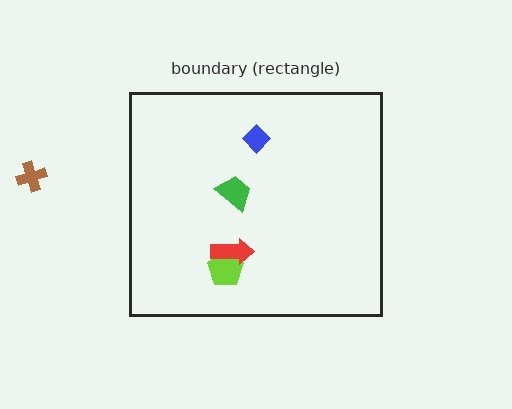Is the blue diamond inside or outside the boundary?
Inside.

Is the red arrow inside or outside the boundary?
Inside.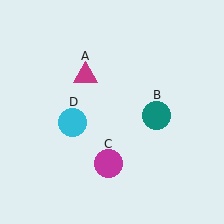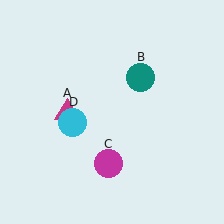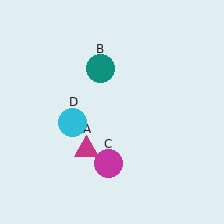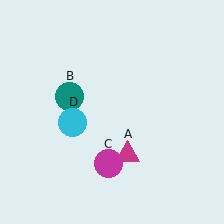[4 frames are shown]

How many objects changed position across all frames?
2 objects changed position: magenta triangle (object A), teal circle (object B).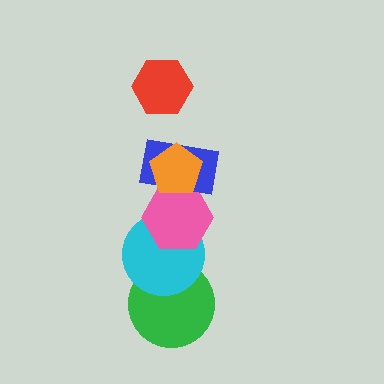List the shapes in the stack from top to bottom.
From top to bottom: the red hexagon, the orange pentagon, the blue rectangle, the pink hexagon, the cyan circle, the green circle.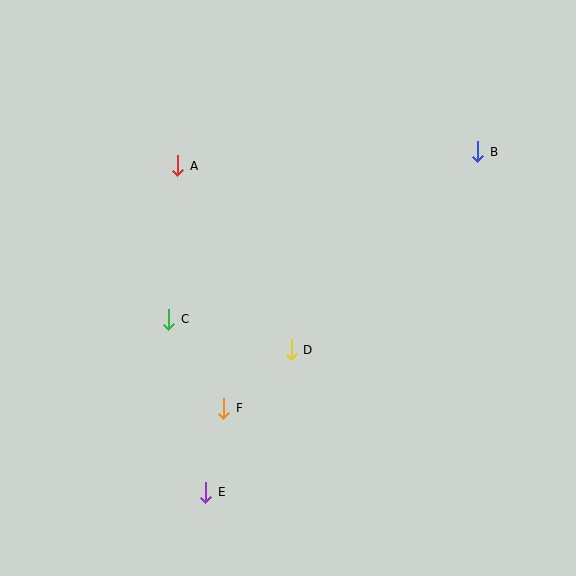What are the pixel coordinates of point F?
Point F is at (224, 408).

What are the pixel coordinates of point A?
Point A is at (178, 166).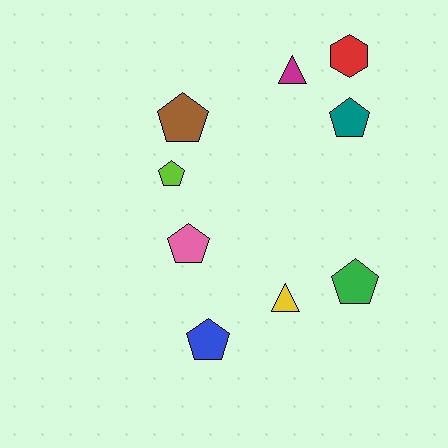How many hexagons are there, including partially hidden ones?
There is 1 hexagon.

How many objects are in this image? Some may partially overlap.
There are 9 objects.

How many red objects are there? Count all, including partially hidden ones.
There is 1 red object.